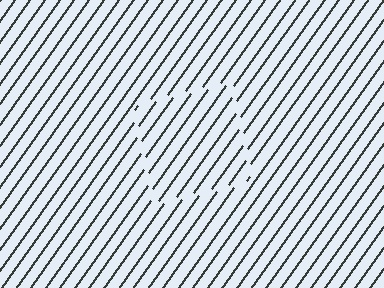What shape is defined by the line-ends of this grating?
An illusory square. The interior of the shape contains the same grating, shifted by half a period — the contour is defined by the phase discontinuity where line-ends from the inner and outer gratings abut.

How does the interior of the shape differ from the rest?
The interior of the shape contains the same grating, shifted by half a period — the contour is defined by the phase discontinuity where line-ends from the inner and outer gratings abut.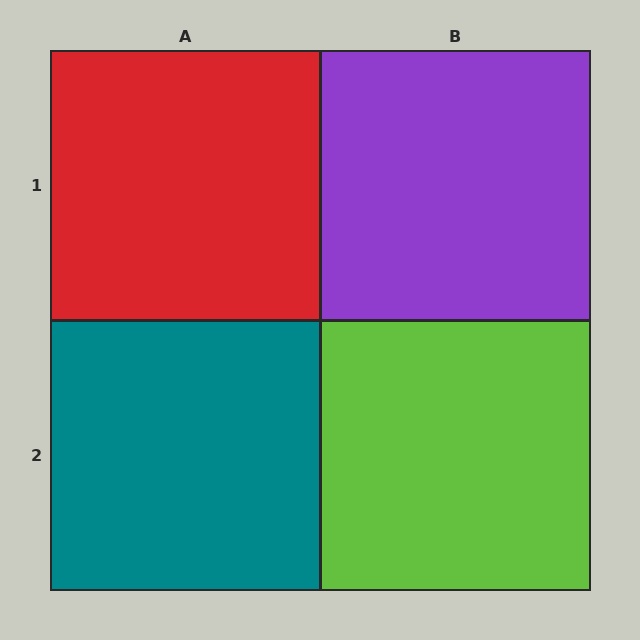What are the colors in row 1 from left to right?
Red, purple.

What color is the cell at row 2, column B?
Lime.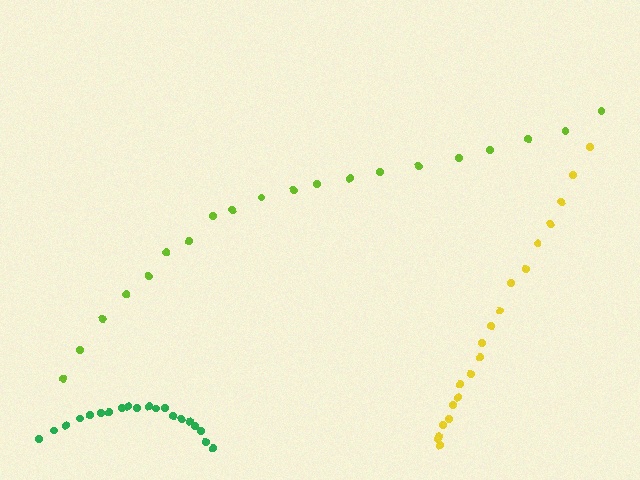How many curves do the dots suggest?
There are 3 distinct paths.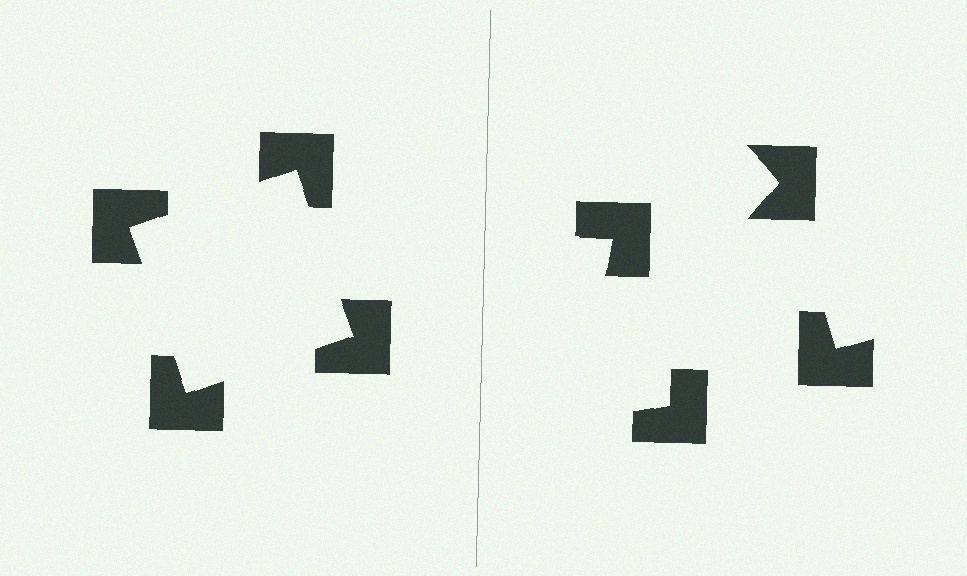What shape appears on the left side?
An illusory square.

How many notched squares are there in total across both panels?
8 — 4 on each side.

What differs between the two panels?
The notched squares are positioned identically on both sides; only the wedge orientations differ. On the left they align to a square; on the right they are misaligned.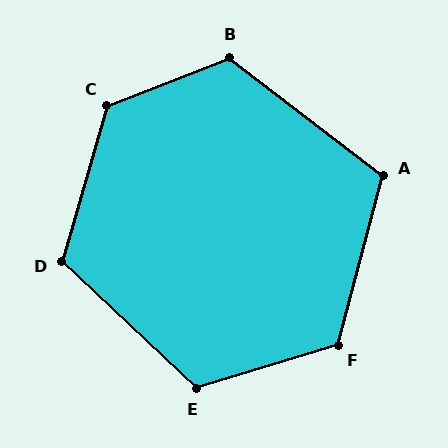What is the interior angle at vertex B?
Approximately 121 degrees (obtuse).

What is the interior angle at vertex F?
Approximately 122 degrees (obtuse).